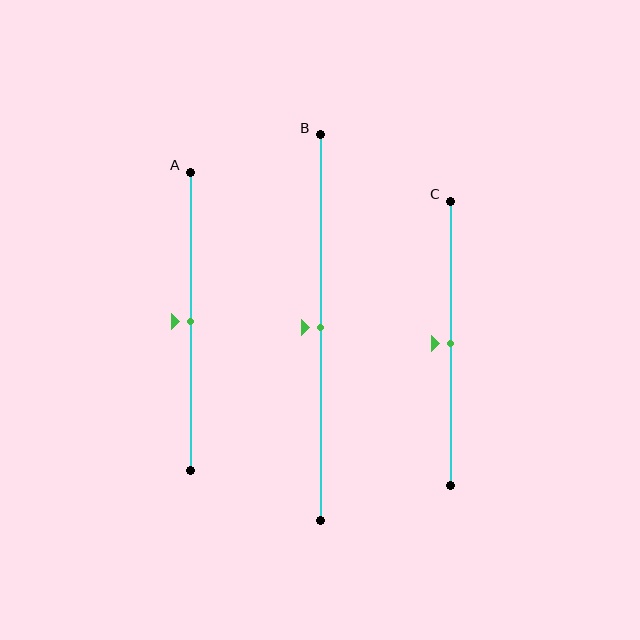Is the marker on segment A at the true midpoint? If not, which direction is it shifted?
Yes, the marker on segment A is at the true midpoint.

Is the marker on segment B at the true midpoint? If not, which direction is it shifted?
Yes, the marker on segment B is at the true midpoint.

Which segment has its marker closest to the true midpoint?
Segment A has its marker closest to the true midpoint.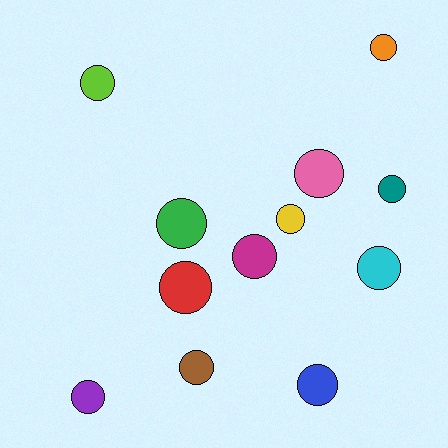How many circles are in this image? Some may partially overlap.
There are 12 circles.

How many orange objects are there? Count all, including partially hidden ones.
There is 1 orange object.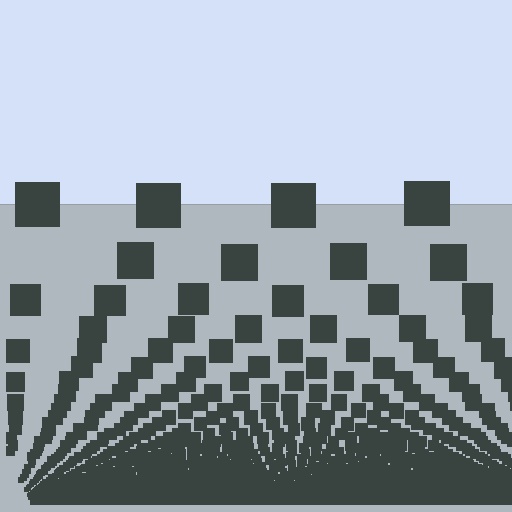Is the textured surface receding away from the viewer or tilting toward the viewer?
The surface appears to tilt toward the viewer. Texture elements get larger and sparser toward the top.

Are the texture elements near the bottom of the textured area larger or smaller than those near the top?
Smaller. The gradient is inverted — elements near the bottom are smaller and denser.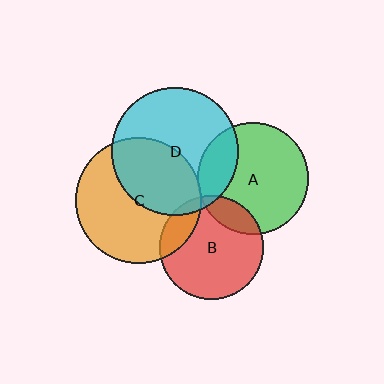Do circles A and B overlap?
Yes.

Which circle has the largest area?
Circle D (cyan).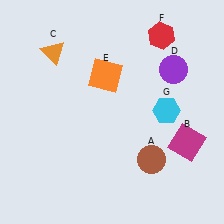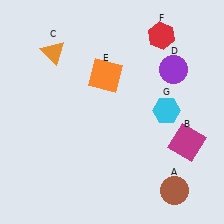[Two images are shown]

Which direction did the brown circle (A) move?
The brown circle (A) moved down.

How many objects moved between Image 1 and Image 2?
1 object moved between the two images.